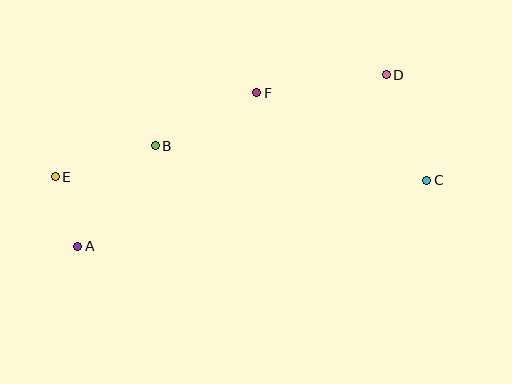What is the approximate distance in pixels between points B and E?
The distance between B and E is approximately 105 pixels.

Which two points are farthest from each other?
Points C and E are farthest from each other.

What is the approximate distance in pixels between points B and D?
The distance between B and D is approximately 241 pixels.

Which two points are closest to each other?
Points A and E are closest to each other.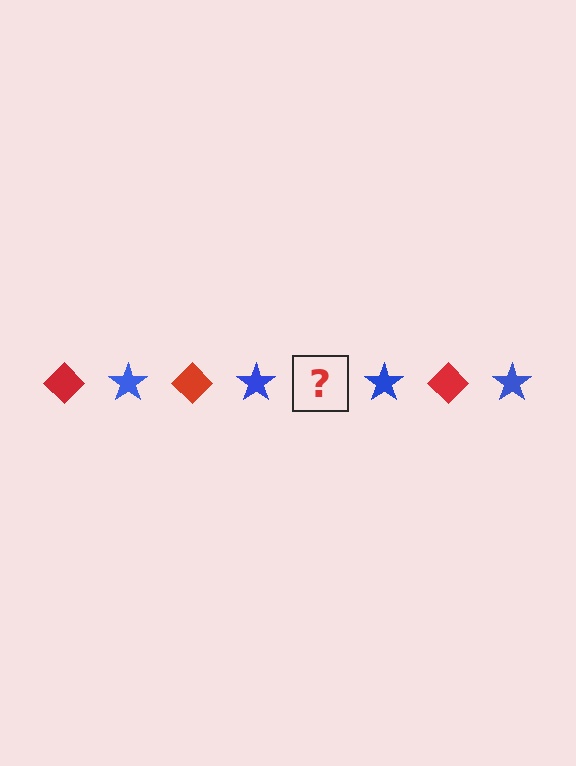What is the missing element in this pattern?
The missing element is a red diamond.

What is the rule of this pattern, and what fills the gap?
The rule is that the pattern alternates between red diamond and blue star. The gap should be filled with a red diamond.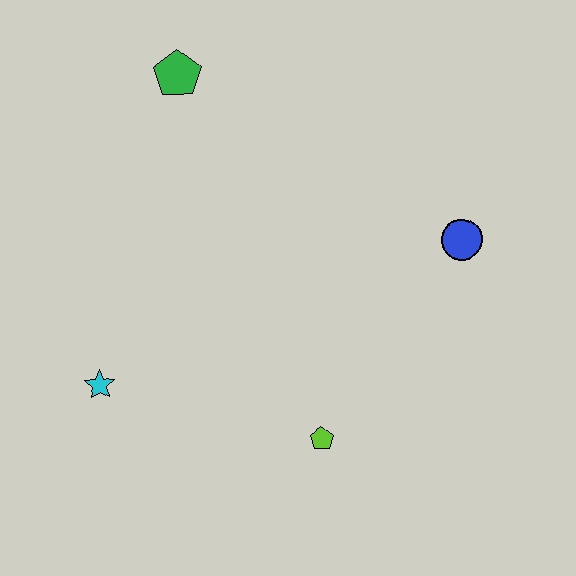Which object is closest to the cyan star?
The lime pentagon is closest to the cyan star.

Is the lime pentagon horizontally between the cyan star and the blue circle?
Yes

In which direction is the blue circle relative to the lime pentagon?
The blue circle is above the lime pentagon.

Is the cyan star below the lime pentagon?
No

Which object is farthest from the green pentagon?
The lime pentagon is farthest from the green pentagon.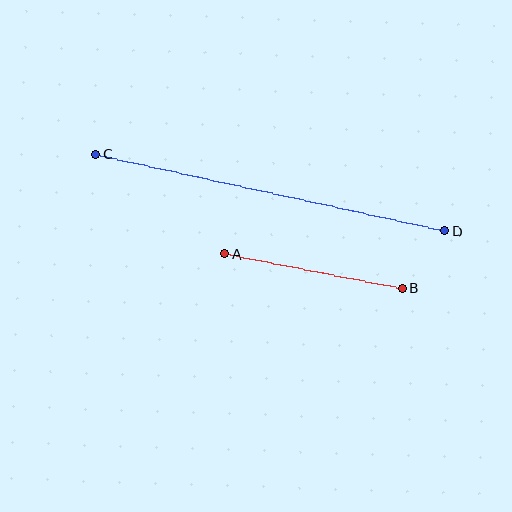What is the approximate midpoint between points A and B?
The midpoint is at approximately (314, 271) pixels.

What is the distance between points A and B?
The distance is approximately 180 pixels.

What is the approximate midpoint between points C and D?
The midpoint is at approximately (270, 192) pixels.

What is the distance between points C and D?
The distance is approximately 357 pixels.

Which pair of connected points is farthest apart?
Points C and D are farthest apart.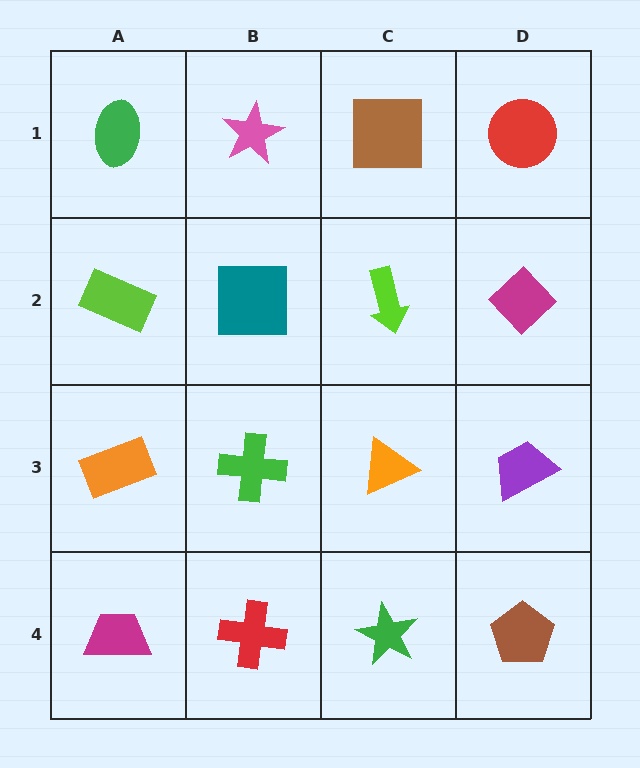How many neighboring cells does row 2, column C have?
4.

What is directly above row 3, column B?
A teal square.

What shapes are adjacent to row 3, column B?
A teal square (row 2, column B), a red cross (row 4, column B), an orange rectangle (row 3, column A), an orange triangle (row 3, column C).